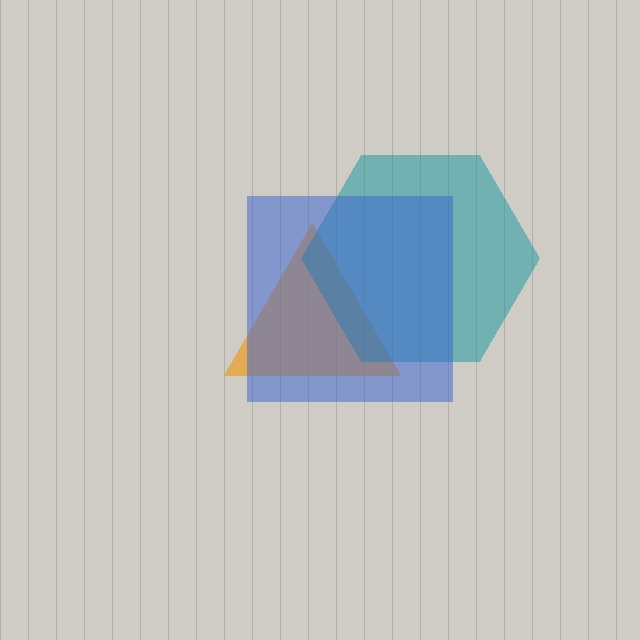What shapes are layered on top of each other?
The layered shapes are: an orange triangle, a teal hexagon, a blue square.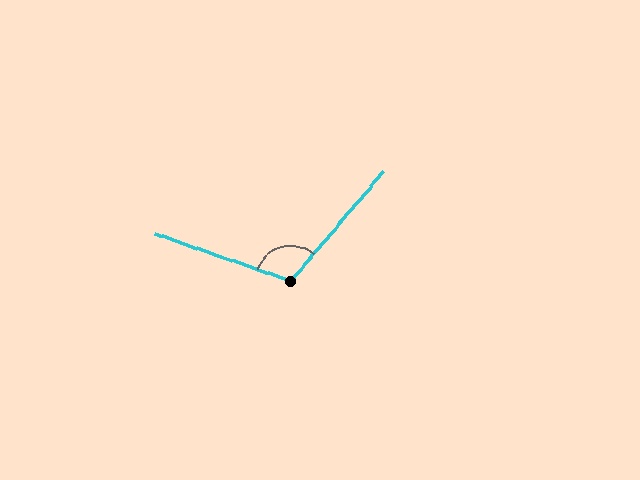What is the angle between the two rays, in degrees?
Approximately 111 degrees.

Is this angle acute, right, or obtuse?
It is obtuse.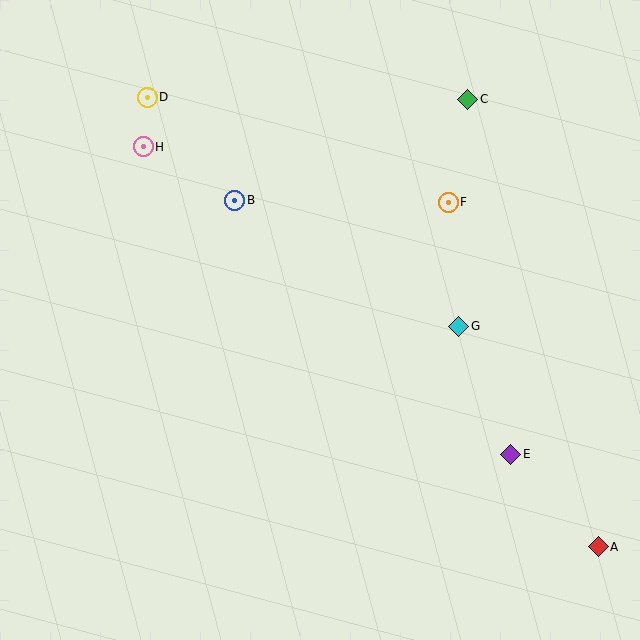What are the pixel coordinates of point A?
Point A is at (598, 547).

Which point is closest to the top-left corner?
Point D is closest to the top-left corner.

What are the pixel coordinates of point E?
Point E is at (511, 454).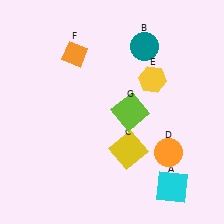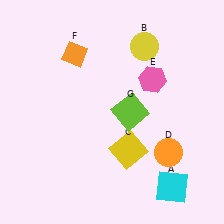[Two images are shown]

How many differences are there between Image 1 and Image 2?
There are 2 differences between the two images.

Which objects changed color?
B changed from teal to yellow. E changed from yellow to pink.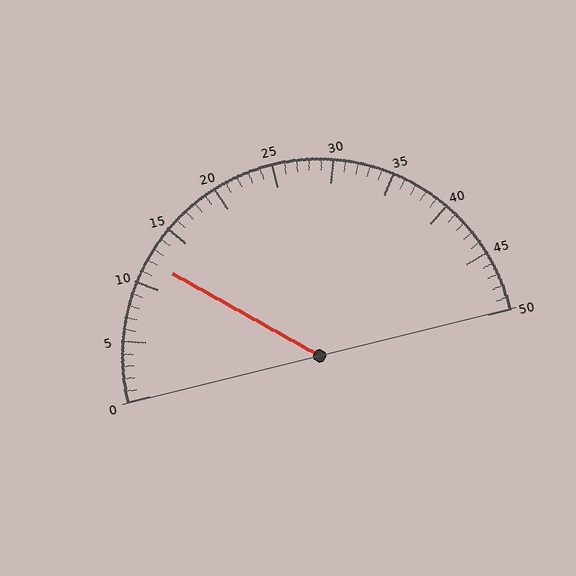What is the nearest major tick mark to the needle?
The nearest major tick mark is 10.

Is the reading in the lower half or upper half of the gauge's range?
The reading is in the lower half of the range (0 to 50).